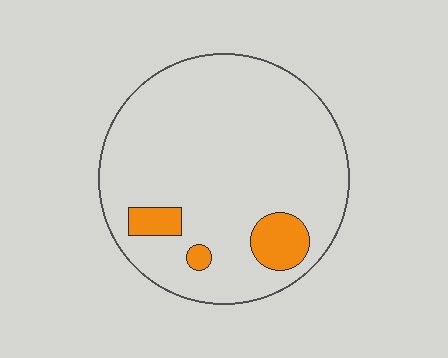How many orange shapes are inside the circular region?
3.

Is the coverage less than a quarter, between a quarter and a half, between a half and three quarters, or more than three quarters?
Less than a quarter.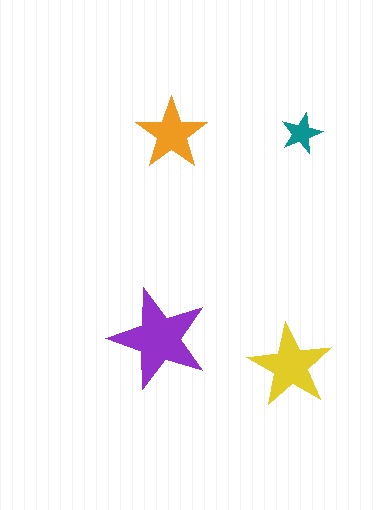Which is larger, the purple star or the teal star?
The purple one.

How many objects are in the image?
There are 4 objects in the image.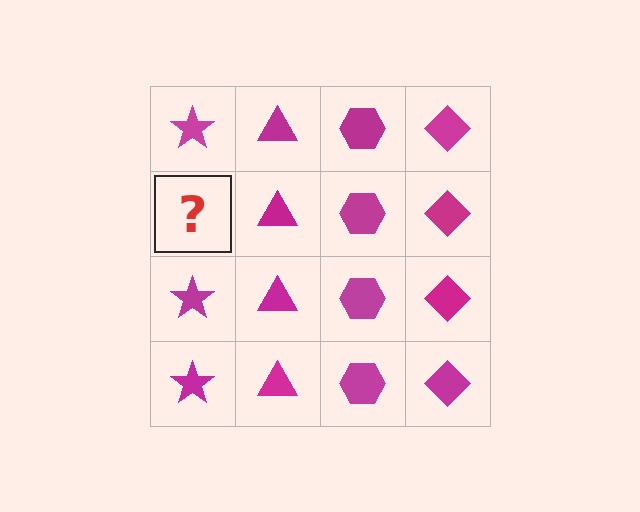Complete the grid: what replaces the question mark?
The question mark should be replaced with a magenta star.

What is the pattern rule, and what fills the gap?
The rule is that each column has a consistent shape. The gap should be filled with a magenta star.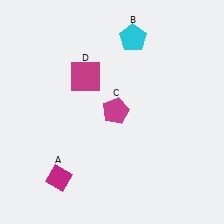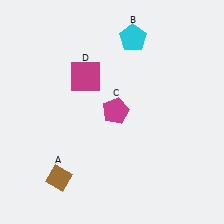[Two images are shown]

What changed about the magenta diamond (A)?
In Image 1, A is magenta. In Image 2, it changed to brown.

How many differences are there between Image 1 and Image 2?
There is 1 difference between the two images.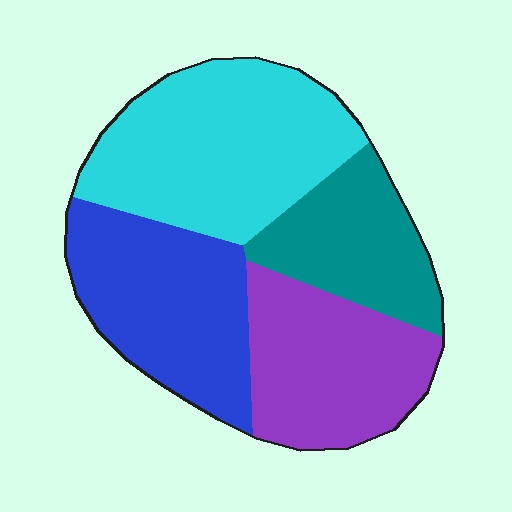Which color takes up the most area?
Cyan, at roughly 35%.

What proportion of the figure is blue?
Blue takes up between a quarter and a half of the figure.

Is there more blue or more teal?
Blue.